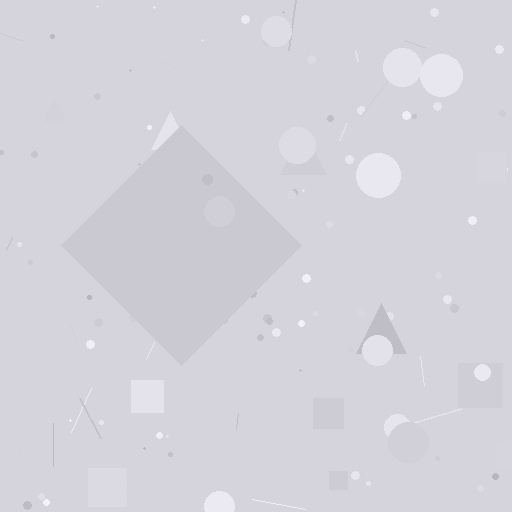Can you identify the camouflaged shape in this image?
The camouflaged shape is a diamond.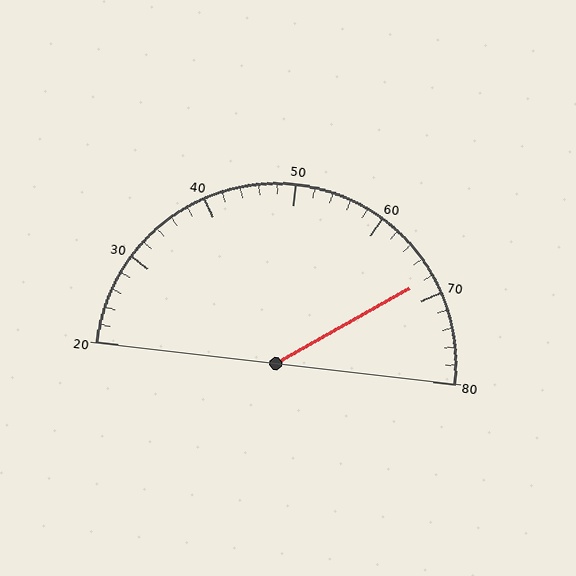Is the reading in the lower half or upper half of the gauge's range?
The reading is in the upper half of the range (20 to 80).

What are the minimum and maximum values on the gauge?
The gauge ranges from 20 to 80.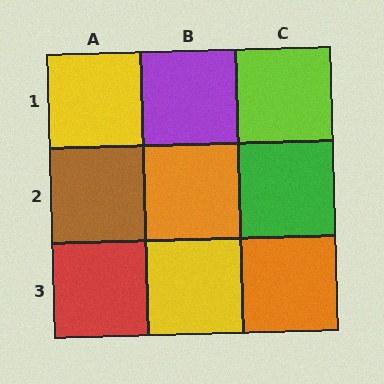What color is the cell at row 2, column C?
Green.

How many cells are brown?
1 cell is brown.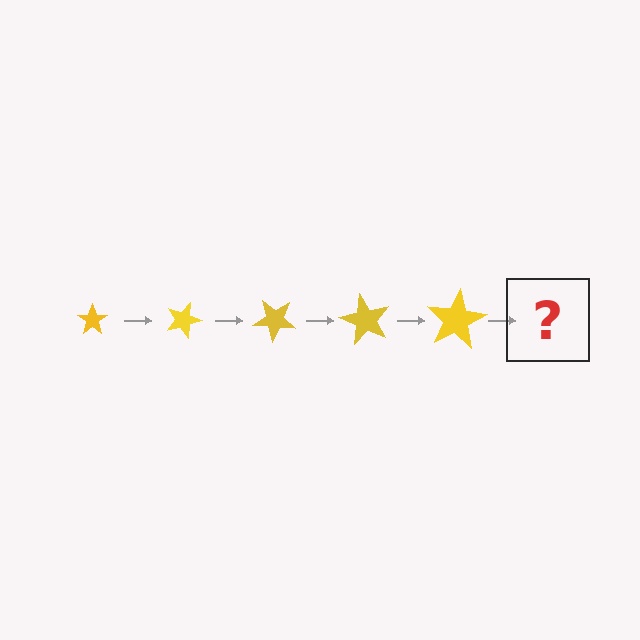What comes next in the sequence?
The next element should be a star, larger than the previous one and rotated 100 degrees from the start.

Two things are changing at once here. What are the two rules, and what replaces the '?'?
The two rules are that the star grows larger each step and it rotates 20 degrees each step. The '?' should be a star, larger than the previous one and rotated 100 degrees from the start.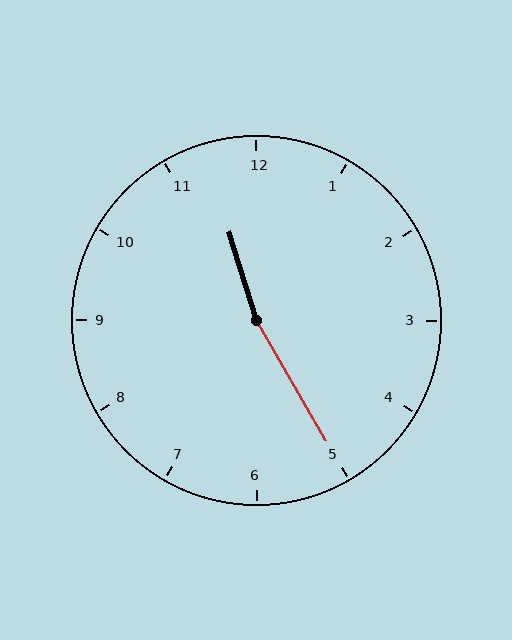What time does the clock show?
11:25.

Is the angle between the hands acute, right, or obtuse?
It is obtuse.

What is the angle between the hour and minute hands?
Approximately 168 degrees.